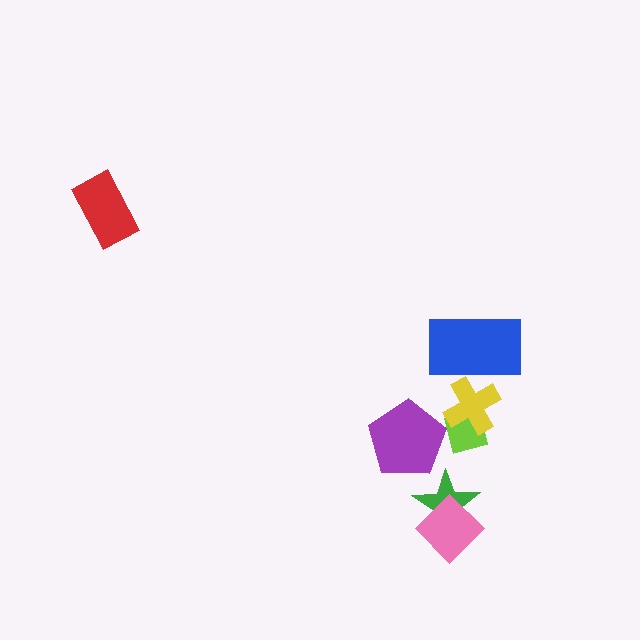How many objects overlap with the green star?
1 object overlaps with the green star.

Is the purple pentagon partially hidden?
No, no other shape covers it.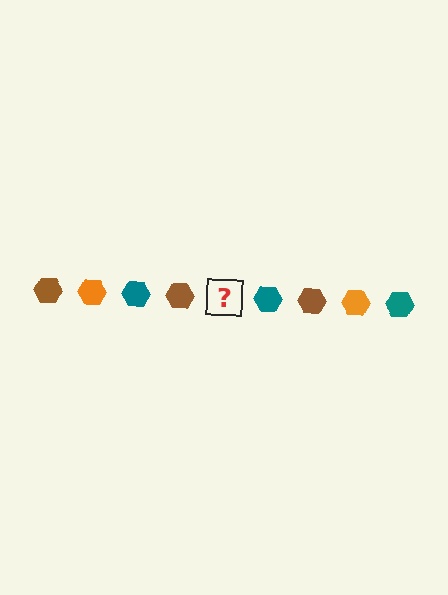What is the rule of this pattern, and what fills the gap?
The rule is that the pattern cycles through brown, orange, teal hexagons. The gap should be filled with an orange hexagon.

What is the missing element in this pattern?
The missing element is an orange hexagon.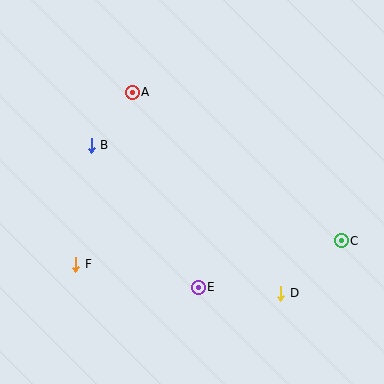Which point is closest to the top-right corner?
Point C is closest to the top-right corner.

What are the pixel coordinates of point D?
Point D is at (281, 293).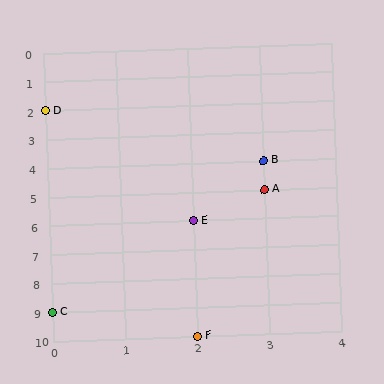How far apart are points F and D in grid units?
Points F and D are 2 columns and 8 rows apart (about 8.2 grid units diagonally).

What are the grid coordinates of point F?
Point F is at grid coordinates (2, 10).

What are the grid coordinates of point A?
Point A is at grid coordinates (3, 5).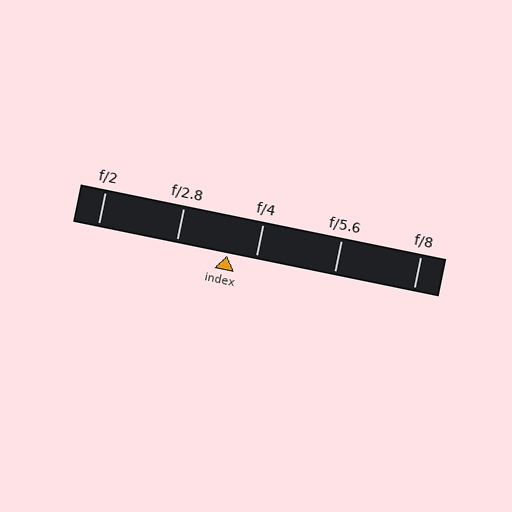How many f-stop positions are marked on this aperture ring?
There are 5 f-stop positions marked.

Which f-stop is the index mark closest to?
The index mark is closest to f/4.